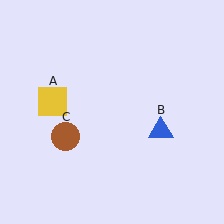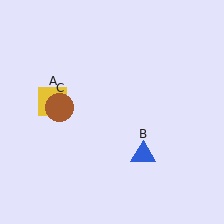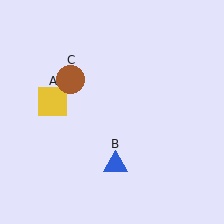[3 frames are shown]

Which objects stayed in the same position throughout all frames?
Yellow square (object A) remained stationary.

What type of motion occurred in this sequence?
The blue triangle (object B), brown circle (object C) rotated clockwise around the center of the scene.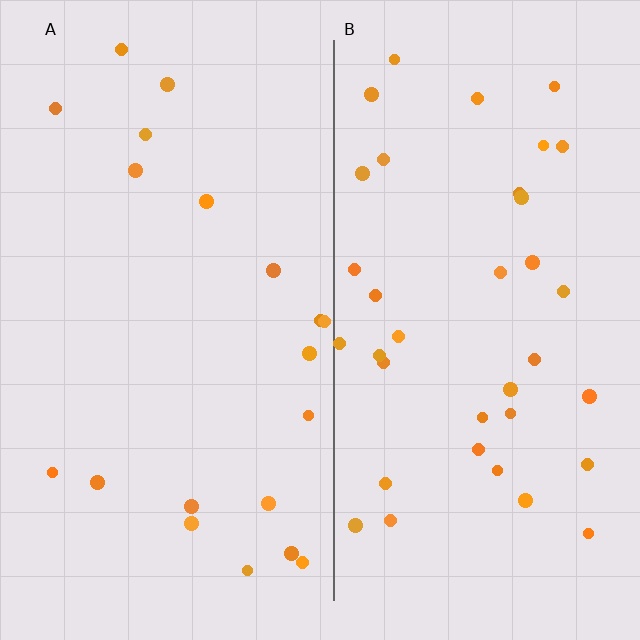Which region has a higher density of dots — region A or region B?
B (the right).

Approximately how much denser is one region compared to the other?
Approximately 1.9× — region B over region A.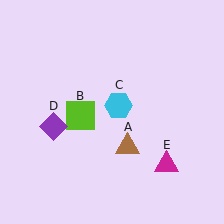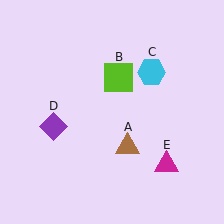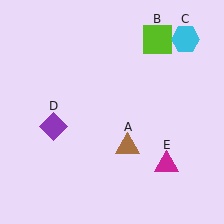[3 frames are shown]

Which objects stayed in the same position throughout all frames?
Brown triangle (object A) and purple diamond (object D) and magenta triangle (object E) remained stationary.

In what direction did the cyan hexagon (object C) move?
The cyan hexagon (object C) moved up and to the right.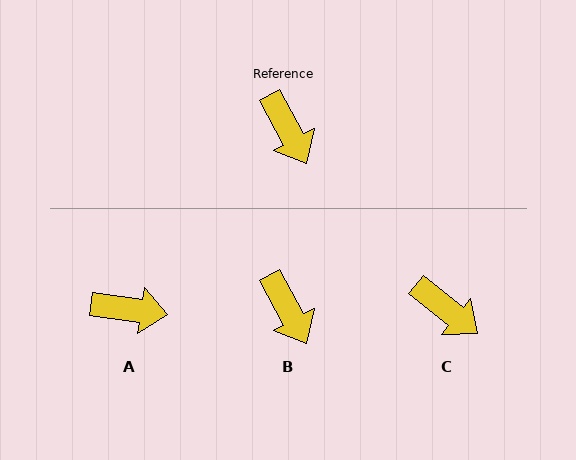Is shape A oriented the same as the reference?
No, it is off by about 54 degrees.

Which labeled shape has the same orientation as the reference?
B.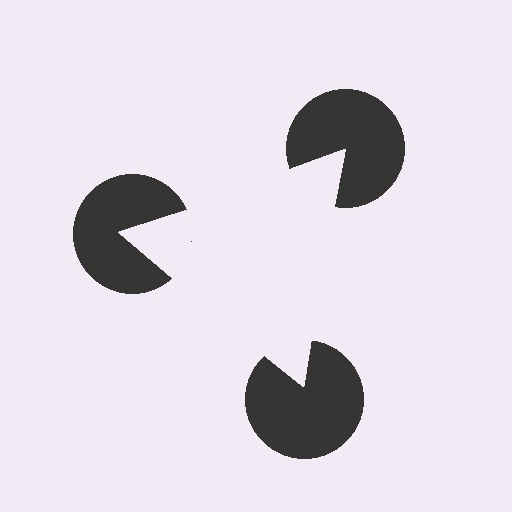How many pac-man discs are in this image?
There are 3 — one at each vertex of the illusory triangle.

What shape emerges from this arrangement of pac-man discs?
An illusory triangle — its edges are inferred from the aligned wedge cuts in the pac-man discs, not physically drawn.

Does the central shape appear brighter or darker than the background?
It typically appears slightly brighter than the background, even though no actual brightness change is drawn.